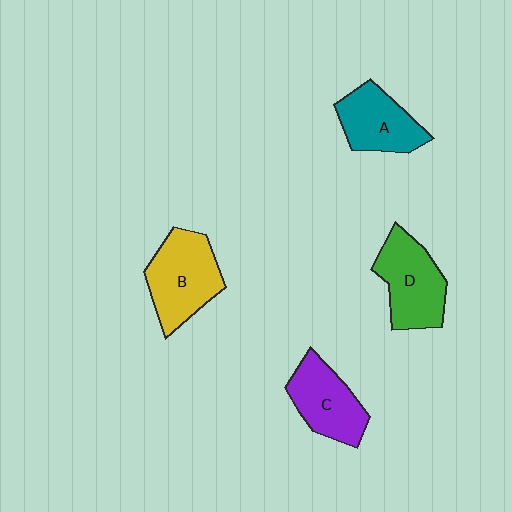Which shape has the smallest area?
Shape A (teal).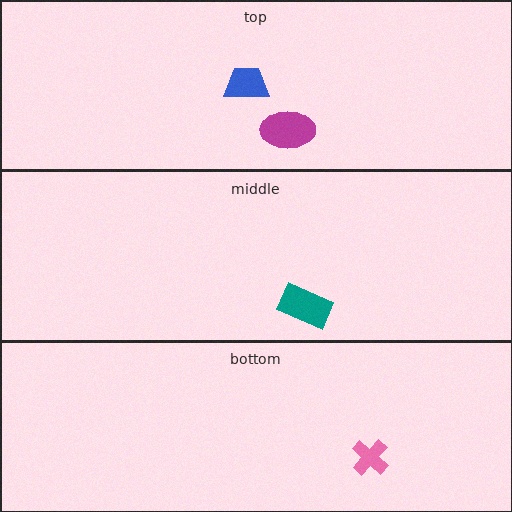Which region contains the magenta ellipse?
The top region.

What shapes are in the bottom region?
The pink cross.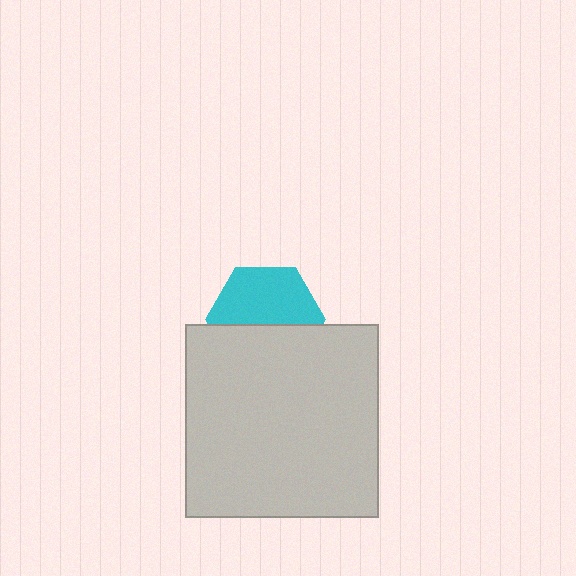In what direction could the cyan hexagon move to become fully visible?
The cyan hexagon could move up. That would shift it out from behind the light gray square entirely.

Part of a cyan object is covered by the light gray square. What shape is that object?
It is a hexagon.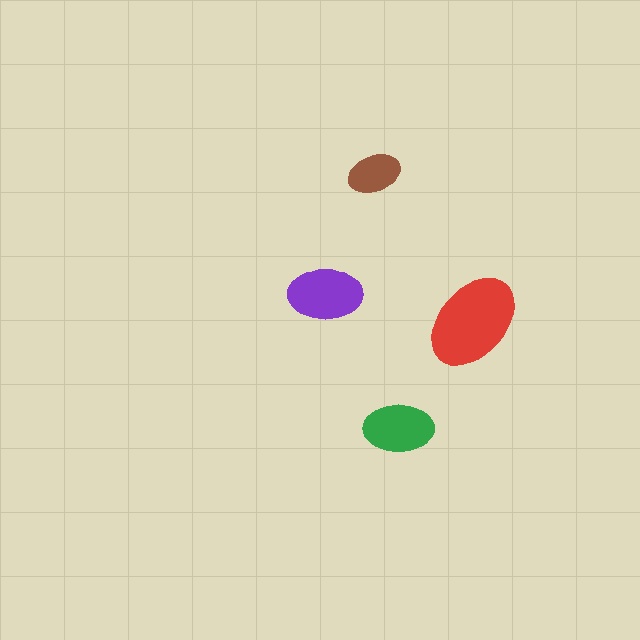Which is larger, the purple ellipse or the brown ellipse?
The purple one.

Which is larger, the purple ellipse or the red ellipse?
The red one.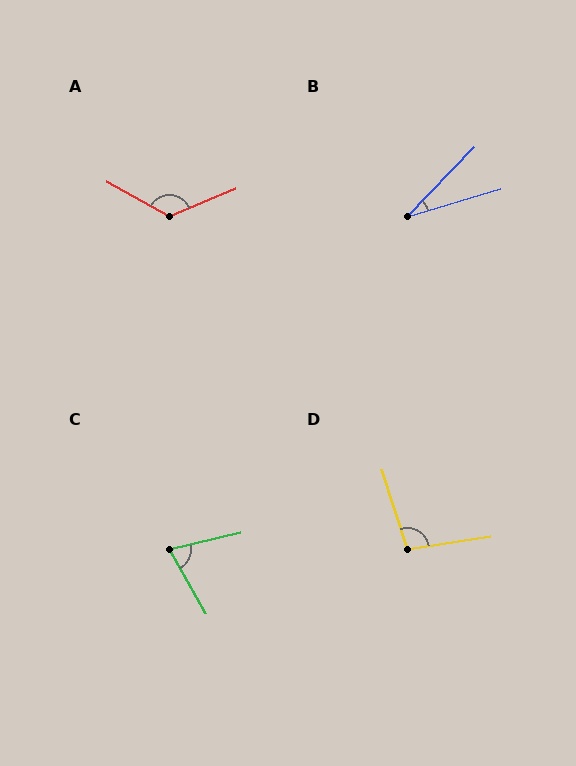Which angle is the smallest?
B, at approximately 29 degrees.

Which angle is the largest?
A, at approximately 128 degrees.